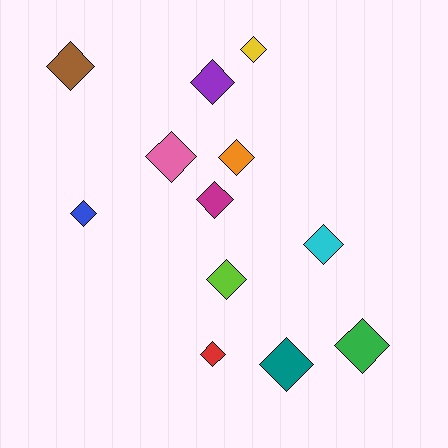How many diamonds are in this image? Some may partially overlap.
There are 12 diamonds.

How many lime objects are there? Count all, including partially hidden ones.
There is 1 lime object.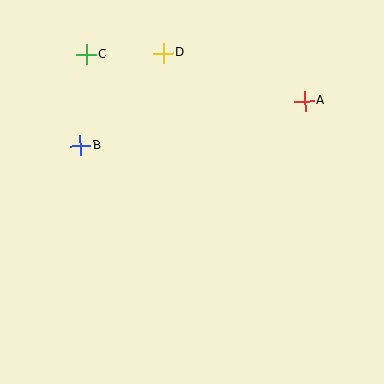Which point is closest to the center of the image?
Point B at (81, 145) is closest to the center.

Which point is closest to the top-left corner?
Point C is closest to the top-left corner.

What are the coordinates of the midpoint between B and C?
The midpoint between B and C is at (83, 100).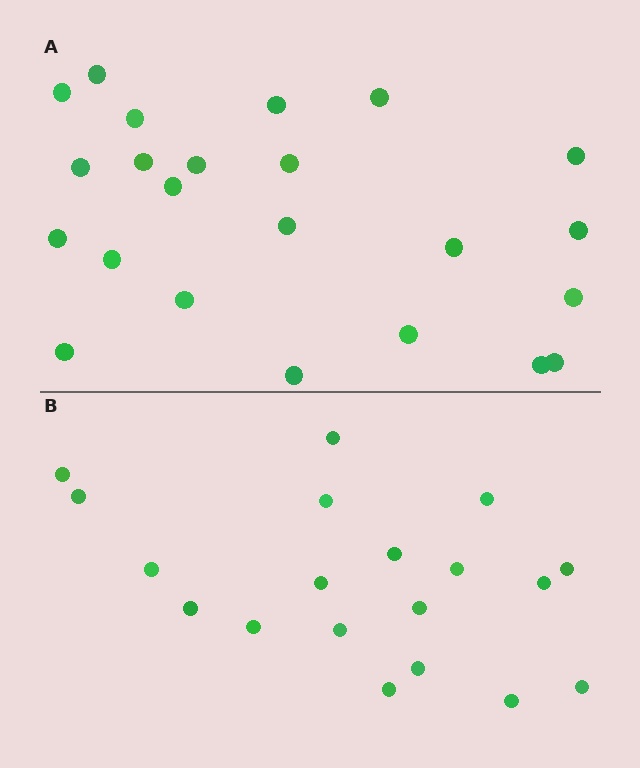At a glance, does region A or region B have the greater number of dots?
Region A (the top region) has more dots.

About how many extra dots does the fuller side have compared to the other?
Region A has about 4 more dots than region B.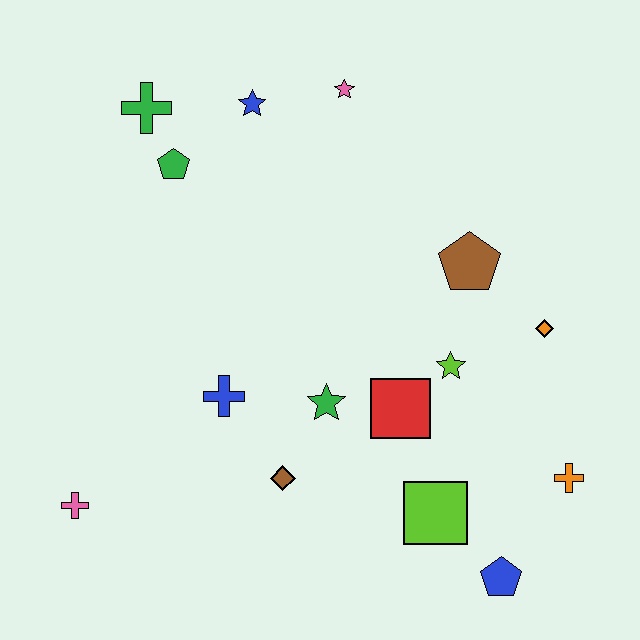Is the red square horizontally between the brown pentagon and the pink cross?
Yes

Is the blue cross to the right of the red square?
No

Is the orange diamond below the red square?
No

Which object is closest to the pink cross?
The blue cross is closest to the pink cross.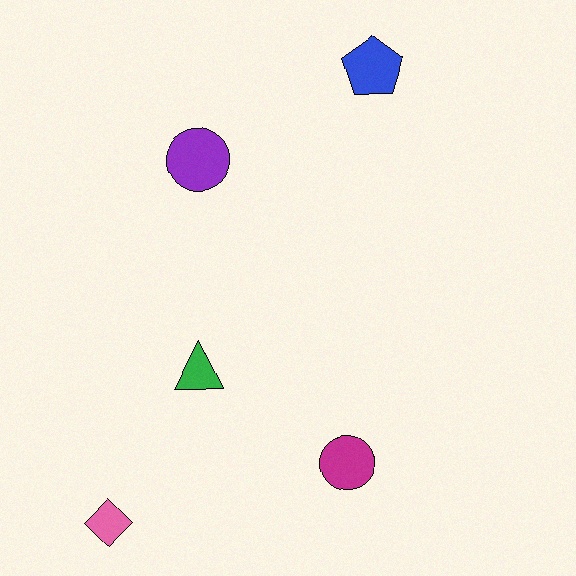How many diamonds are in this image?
There is 1 diamond.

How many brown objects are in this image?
There are no brown objects.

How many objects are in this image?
There are 5 objects.